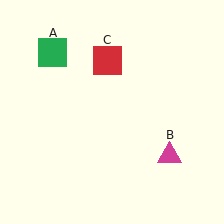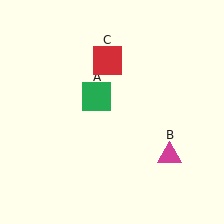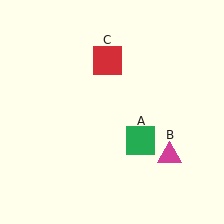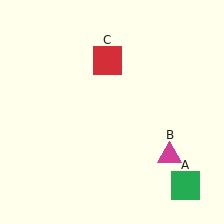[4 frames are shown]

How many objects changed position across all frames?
1 object changed position: green square (object A).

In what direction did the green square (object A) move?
The green square (object A) moved down and to the right.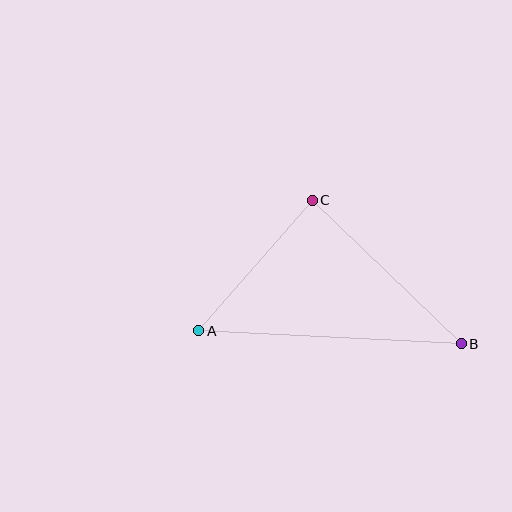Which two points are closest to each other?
Points A and C are closest to each other.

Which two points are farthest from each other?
Points A and B are farthest from each other.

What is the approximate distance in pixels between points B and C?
The distance between B and C is approximately 207 pixels.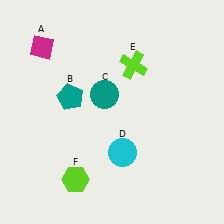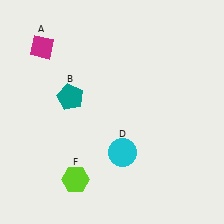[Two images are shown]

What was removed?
The lime cross (E), the teal circle (C) were removed in Image 2.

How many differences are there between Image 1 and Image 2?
There are 2 differences between the two images.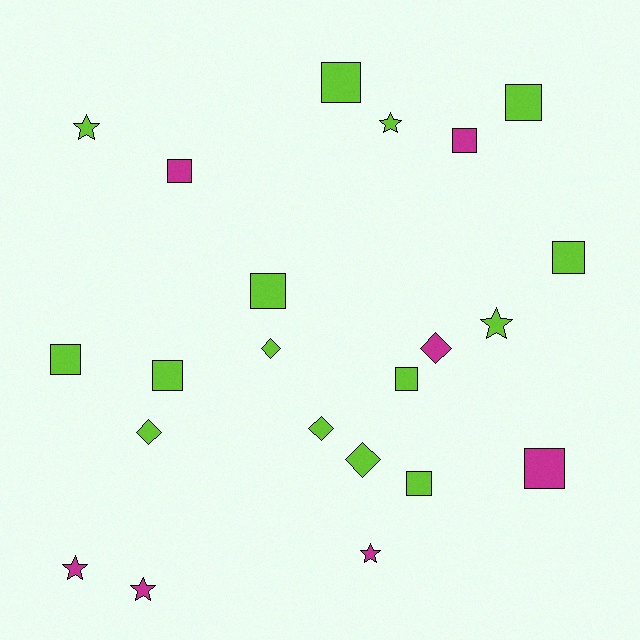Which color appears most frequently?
Lime, with 15 objects.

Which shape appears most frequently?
Square, with 11 objects.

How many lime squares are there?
There are 8 lime squares.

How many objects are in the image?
There are 22 objects.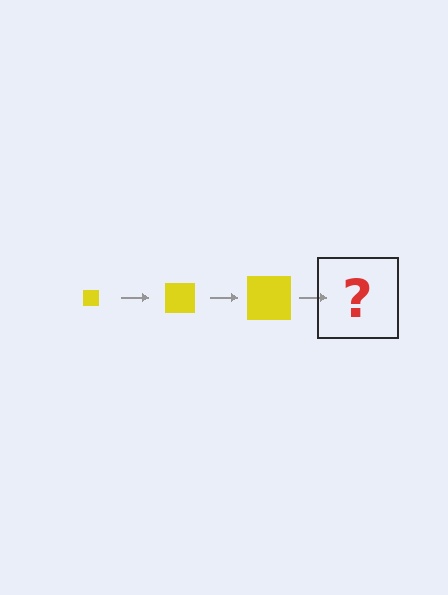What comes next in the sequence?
The next element should be a yellow square, larger than the previous one.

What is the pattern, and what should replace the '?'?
The pattern is that the square gets progressively larger each step. The '?' should be a yellow square, larger than the previous one.